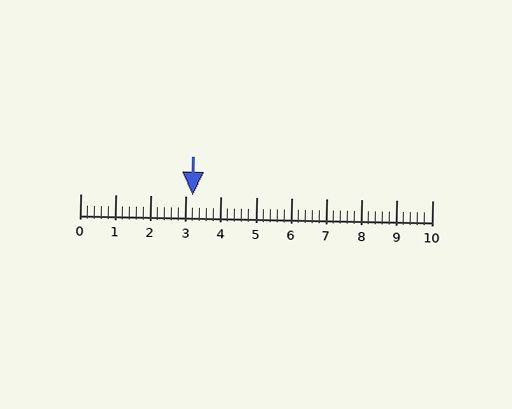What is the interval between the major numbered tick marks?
The major tick marks are spaced 1 units apart.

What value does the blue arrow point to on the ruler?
The blue arrow points to approximately 3.2.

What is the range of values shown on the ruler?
The ruler shows values from 0 to 10.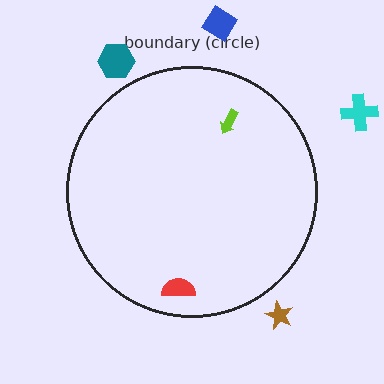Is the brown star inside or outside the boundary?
Outside.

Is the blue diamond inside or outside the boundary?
Outside.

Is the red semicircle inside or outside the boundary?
Inside.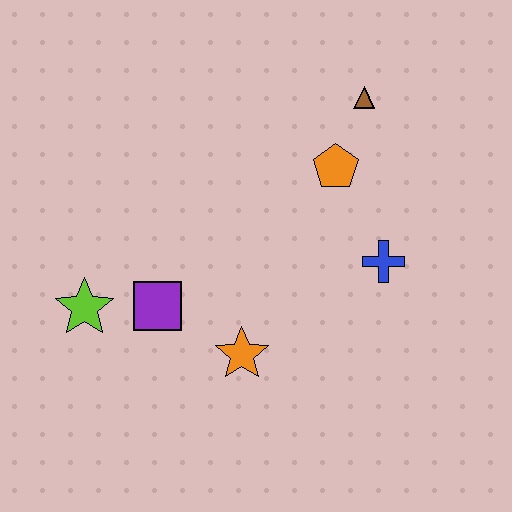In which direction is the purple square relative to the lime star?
The purple square is to the right of the lime star.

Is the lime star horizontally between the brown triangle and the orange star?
No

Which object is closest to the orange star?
The purple square is closest to the orange star.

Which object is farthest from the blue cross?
The lime star is farthest from the blue cross.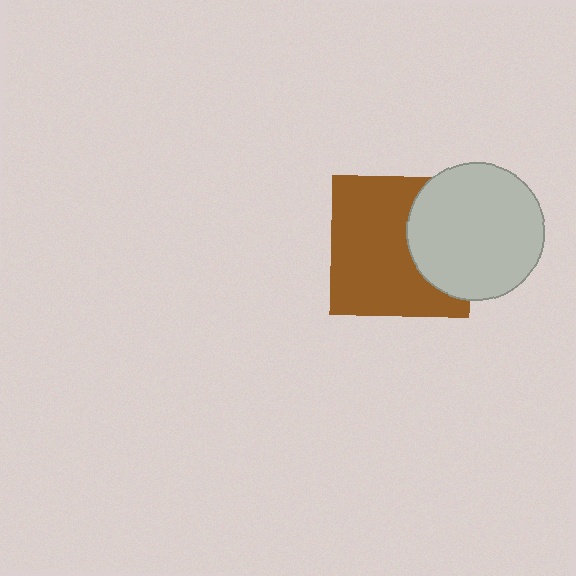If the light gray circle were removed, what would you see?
You would see the complete brown square.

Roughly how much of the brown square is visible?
Most of it is visible (roughly 67%).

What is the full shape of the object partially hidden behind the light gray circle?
The partially hidden object is a brown square.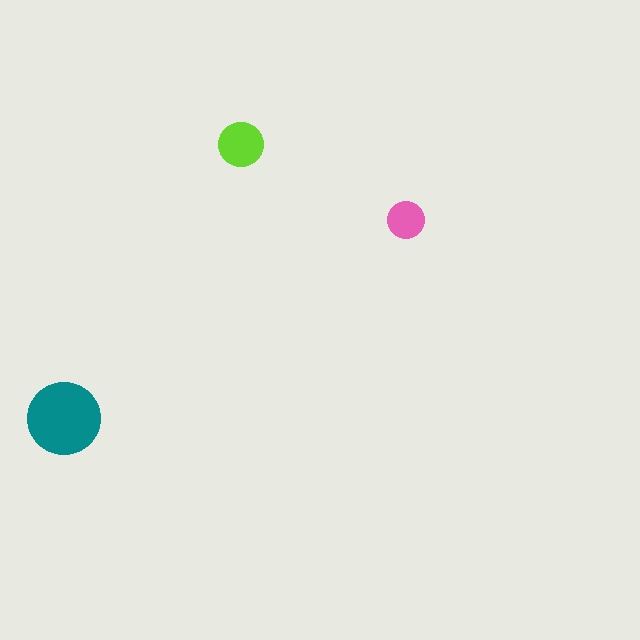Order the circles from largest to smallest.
the teal one, the lime one, the pink one.